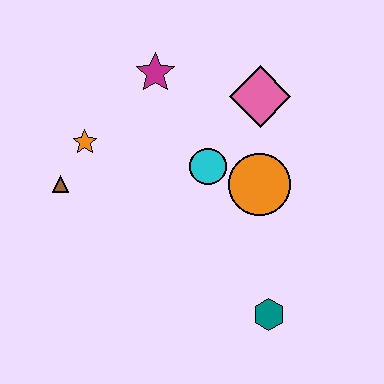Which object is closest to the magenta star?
The orange star is closest to the magenta star.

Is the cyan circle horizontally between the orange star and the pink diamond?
Yes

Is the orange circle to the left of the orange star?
No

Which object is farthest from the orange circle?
The brown triangle is farthest from the orange circle.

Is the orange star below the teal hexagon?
No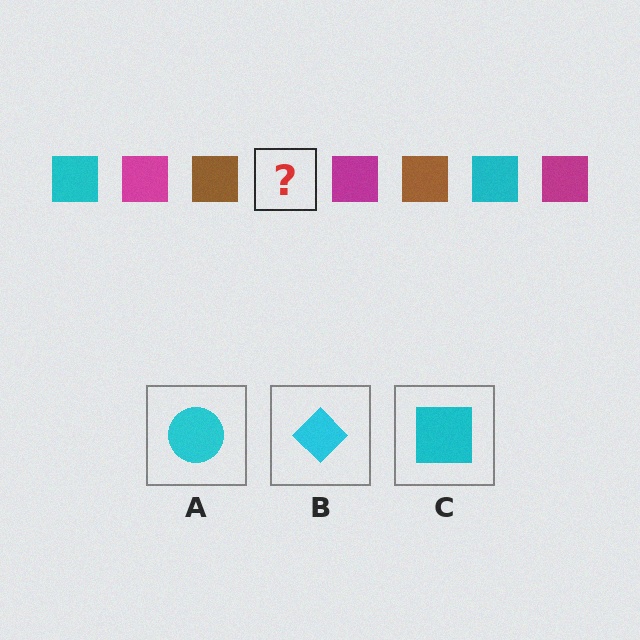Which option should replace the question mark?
Option C.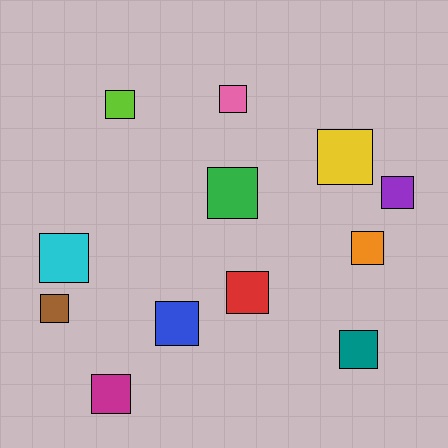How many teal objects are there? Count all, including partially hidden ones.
There is 1 teal object.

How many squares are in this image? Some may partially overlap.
There are 12 squares.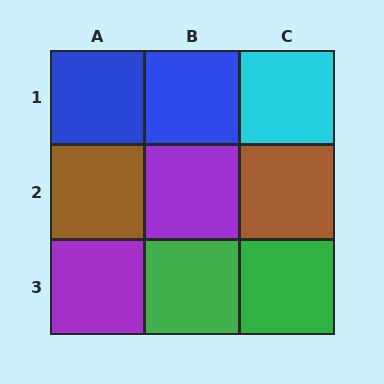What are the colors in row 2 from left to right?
Brown, purple, brown.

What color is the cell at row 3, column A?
Purple.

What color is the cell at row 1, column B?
Blue.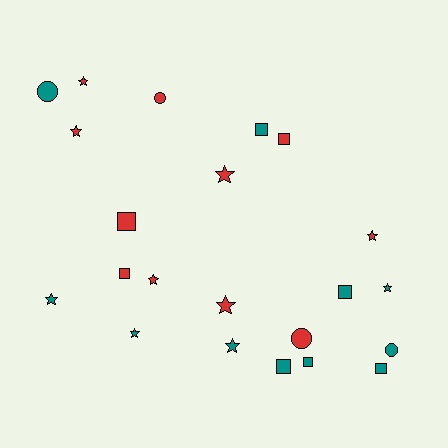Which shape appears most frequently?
Star, with 10 objects.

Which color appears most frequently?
Red, with 11 objects.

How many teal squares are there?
There are 5 teal squares.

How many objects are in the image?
There are 22 objects.